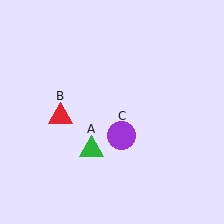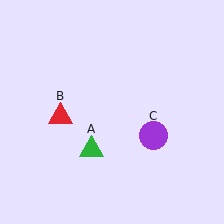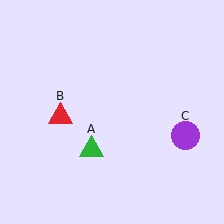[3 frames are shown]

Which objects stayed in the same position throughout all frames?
Green triangle (object A) and red triangle (object B) remained stationary.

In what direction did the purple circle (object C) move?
The purple circle (object C) moved right.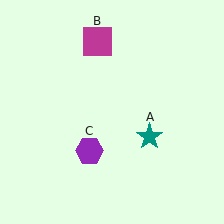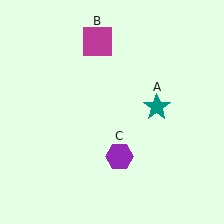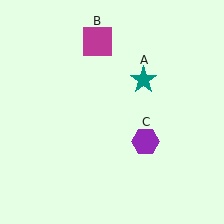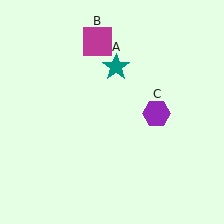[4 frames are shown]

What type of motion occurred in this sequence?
The teal star (object A), purple hexagon (object C) rotated counterclockwise around the center of the scene.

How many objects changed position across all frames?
2 objects changed position: teal star (object A), purple hexagon (object C).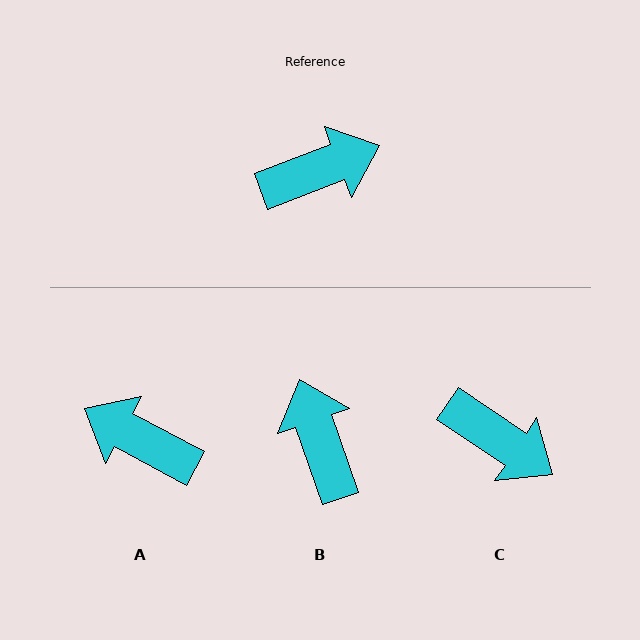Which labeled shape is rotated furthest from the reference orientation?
A, about 131 degrees away.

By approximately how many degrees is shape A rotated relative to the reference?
Approximately 131 degrees counter-clockwise.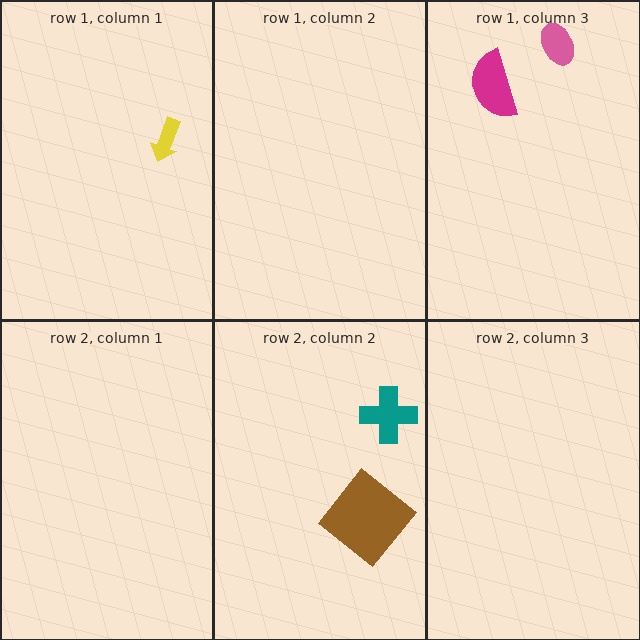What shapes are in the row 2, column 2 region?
The teal cross, the brown diamond.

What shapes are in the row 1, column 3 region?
The magenta semicircle, the pink ellipse.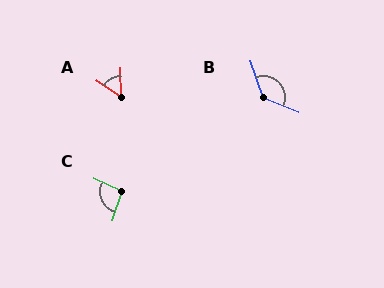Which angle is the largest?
B, at approximately 131 degrees.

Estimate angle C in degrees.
Approximately 96 degrees.